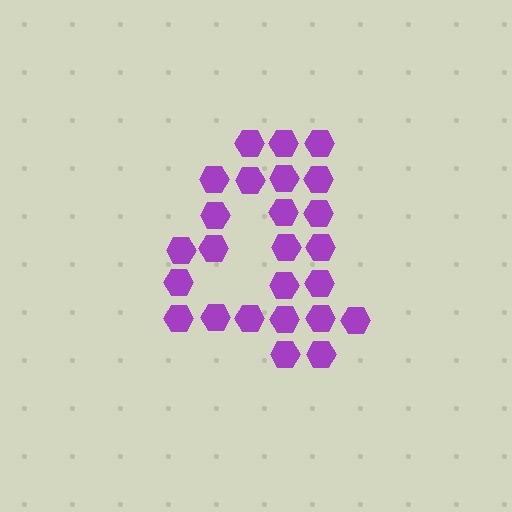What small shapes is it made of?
It is made of small hexagons.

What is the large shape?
The large shape is the digit 4.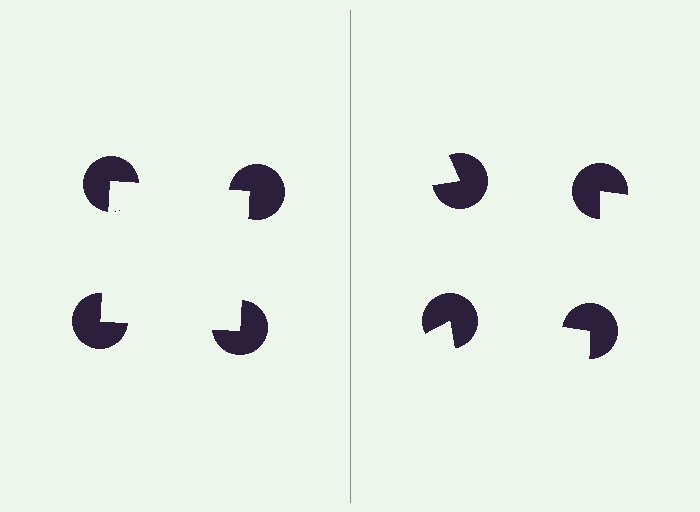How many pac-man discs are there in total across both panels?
8 — 4 on each side.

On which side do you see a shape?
An illusory square appears on the left side. On the right side the wedge cuts are rotated, so no coherent shape forms.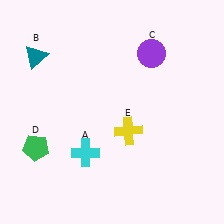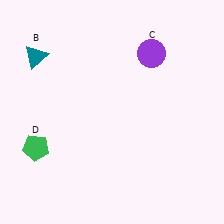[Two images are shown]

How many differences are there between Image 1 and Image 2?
There are 2 differences between the two images.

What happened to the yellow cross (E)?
The yellow cross (E) was removed in Image 2. It was in the bottom-right area of Image 1.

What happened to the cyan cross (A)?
The cyan cross (A) was removed in Image 2. It was in the bottom-left area of Image 1.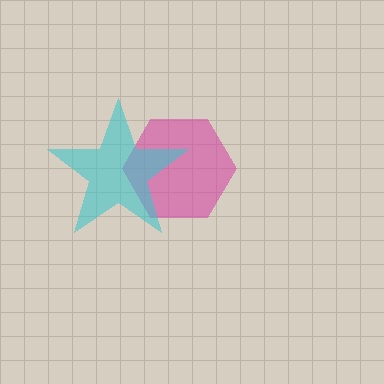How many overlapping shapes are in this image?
There are 2 overlapping shapes in the image.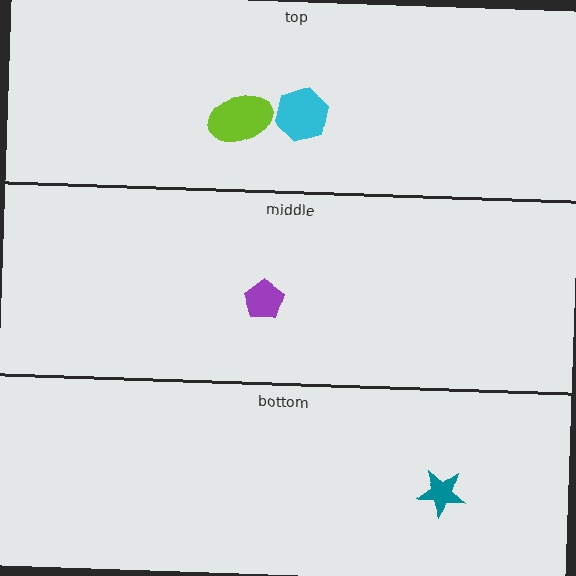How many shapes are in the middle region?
1.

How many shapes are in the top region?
2.